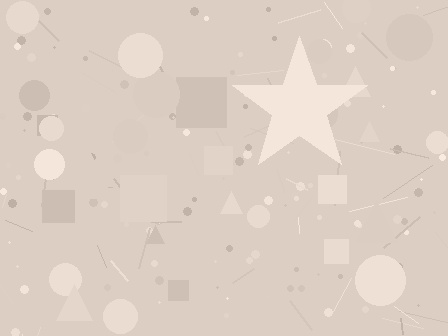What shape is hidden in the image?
A star is hidden in the image.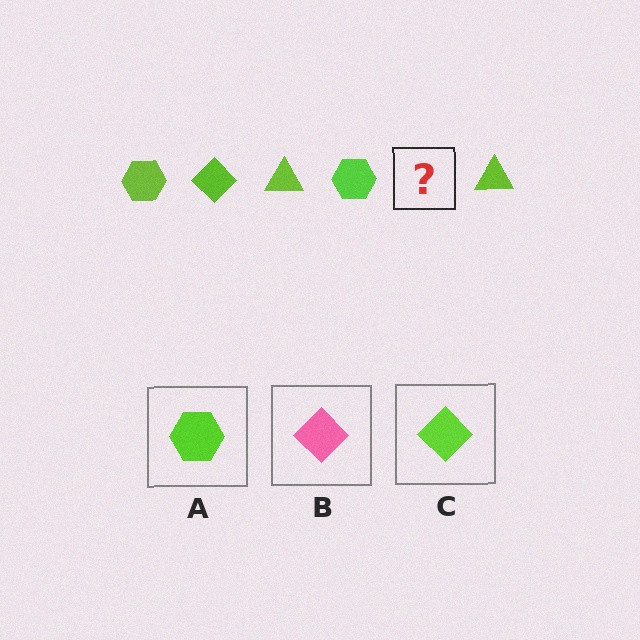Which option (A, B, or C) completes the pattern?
C.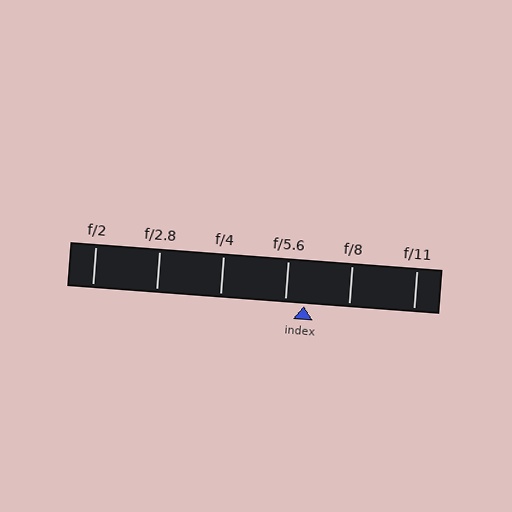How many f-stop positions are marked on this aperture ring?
There are 6 f-stop positions marked.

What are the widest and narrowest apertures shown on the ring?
The widest aperture shown is f/2 and the narrowest is f/11.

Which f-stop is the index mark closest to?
The index mark is closest to f/5.6.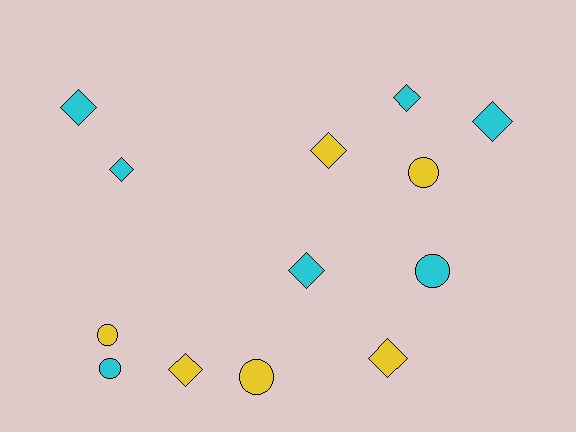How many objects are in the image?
There are 13 objects.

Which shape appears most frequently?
Diamond, with 8 objects.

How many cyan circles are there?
There are 2 cyan circles.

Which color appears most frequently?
Cyan, with 7 objects.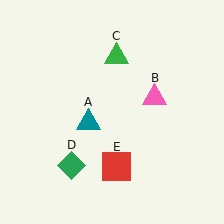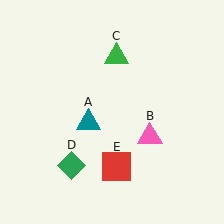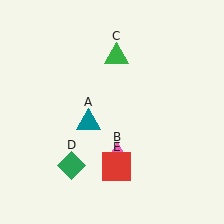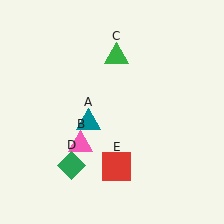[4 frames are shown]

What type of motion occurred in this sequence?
The pink triangle (object B) rotated clockwise around the center of the scene.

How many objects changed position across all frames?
1 object changed position: pink triangle (object B).